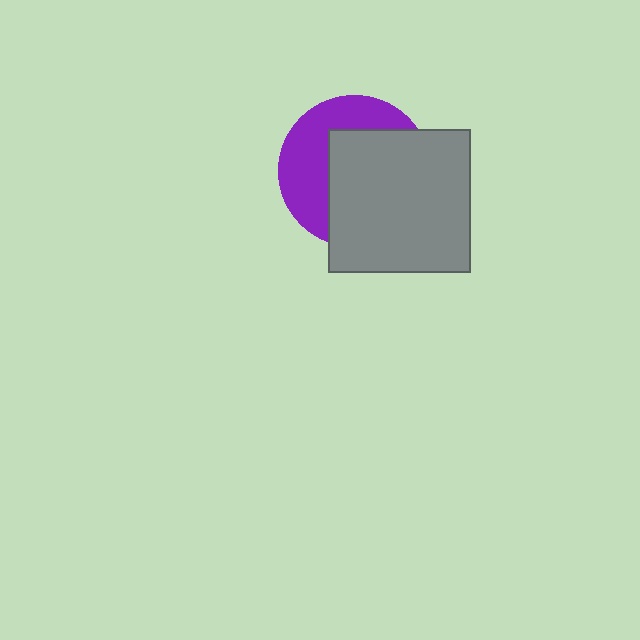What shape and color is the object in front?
The object in front is a gray square.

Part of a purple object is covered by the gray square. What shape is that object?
It is a circle.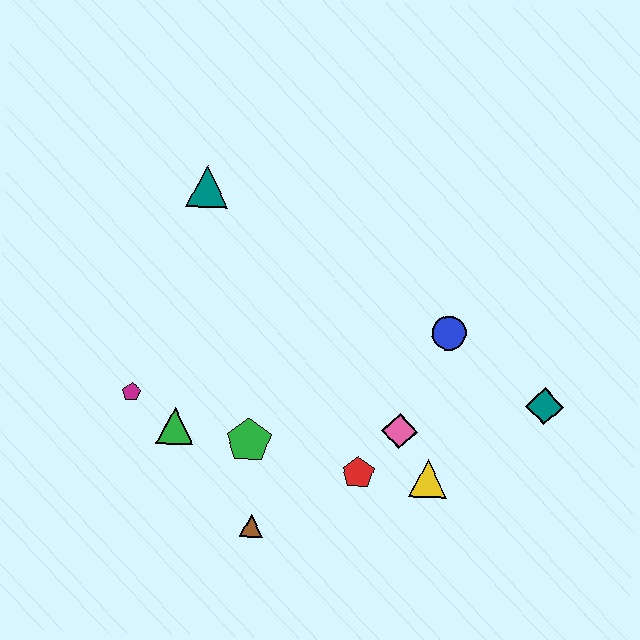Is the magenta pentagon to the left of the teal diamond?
Yes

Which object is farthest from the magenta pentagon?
The teal diamond is farthest from the magenta pentagon.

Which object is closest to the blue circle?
The pink diamond is closest to the blue circle.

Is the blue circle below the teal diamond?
No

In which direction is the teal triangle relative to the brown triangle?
The teal triangle is above the brown triangle.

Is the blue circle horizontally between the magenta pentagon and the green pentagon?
No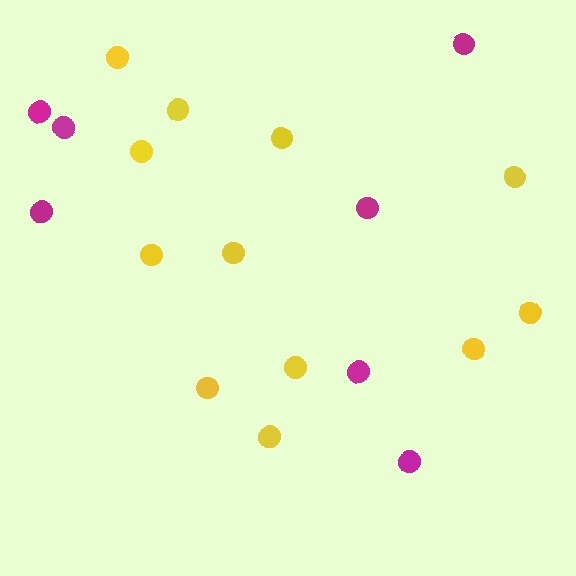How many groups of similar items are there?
There are 2 groups: one group of yellow circles (12) and one group of magenta circles (7).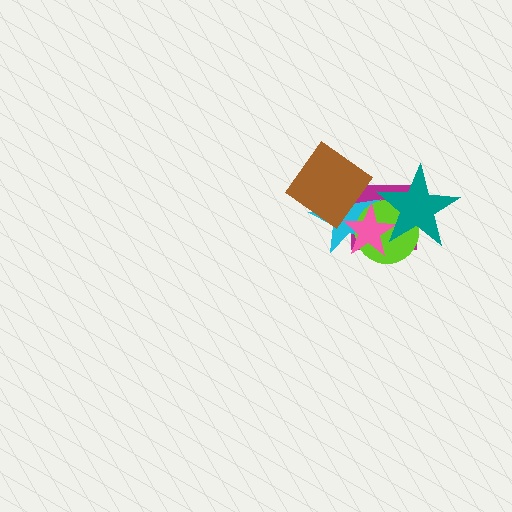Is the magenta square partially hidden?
Yes, it is partially covered by another shape.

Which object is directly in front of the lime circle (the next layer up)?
The pink star is directly in front of the lime circle.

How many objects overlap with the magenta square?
4 objects overlap with the magenta square.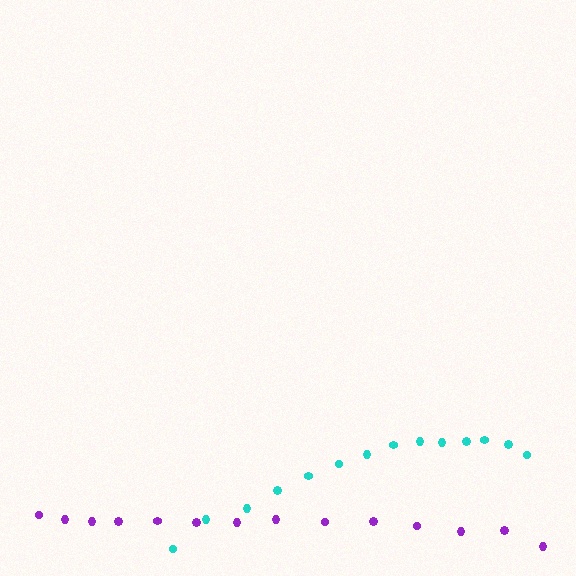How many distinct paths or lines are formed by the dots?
There are 2 distinct paths.